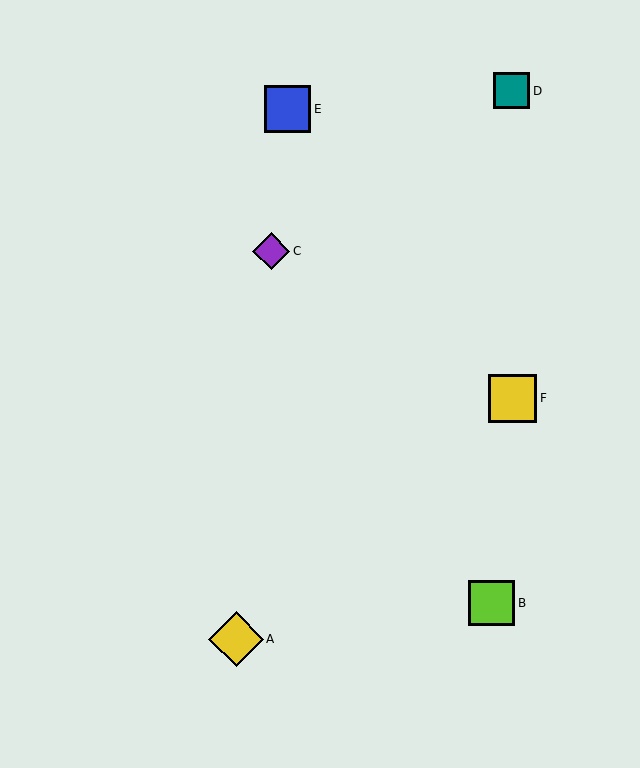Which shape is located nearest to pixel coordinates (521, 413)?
The yellow square (labeled F) at (513, 398) is nearest to that location.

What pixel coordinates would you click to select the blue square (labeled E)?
Click at (288, 109) to select the blue square E.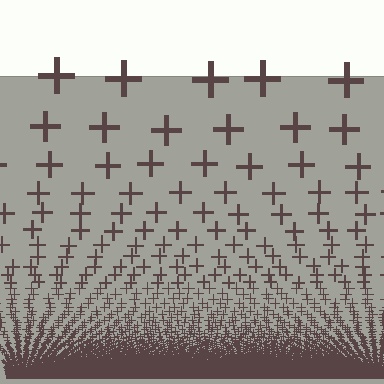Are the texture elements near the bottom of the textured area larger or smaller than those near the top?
Smaller. The gradient is inverted — elements near the bottom are smaller and denser.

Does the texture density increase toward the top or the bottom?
Density increases toward the bottom.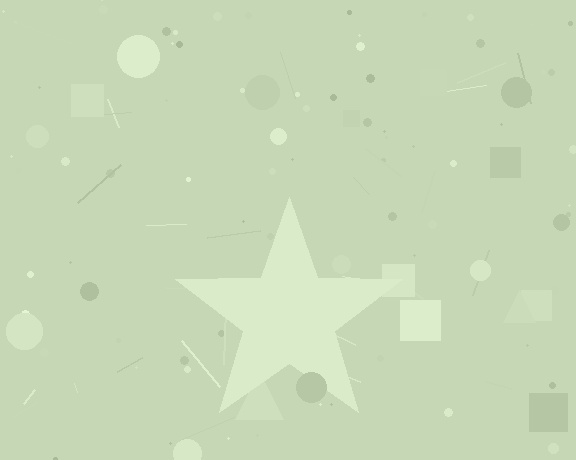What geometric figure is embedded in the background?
A star is embedded in the background.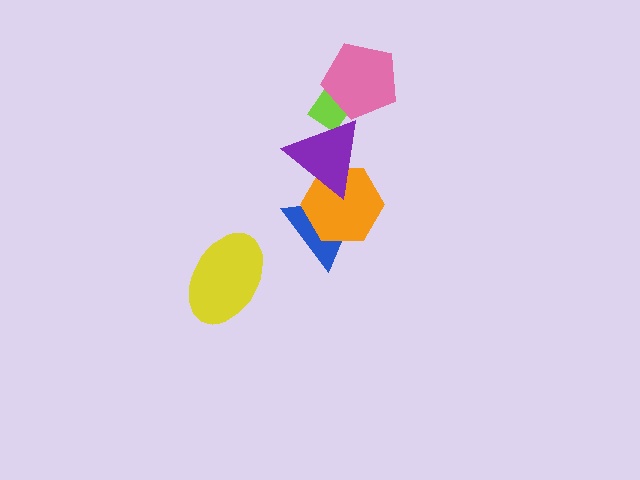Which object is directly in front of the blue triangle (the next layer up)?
The orange hexagon is directly in front of the blue triangle.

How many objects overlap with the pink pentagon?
1 object overlaps with the pink pentagon.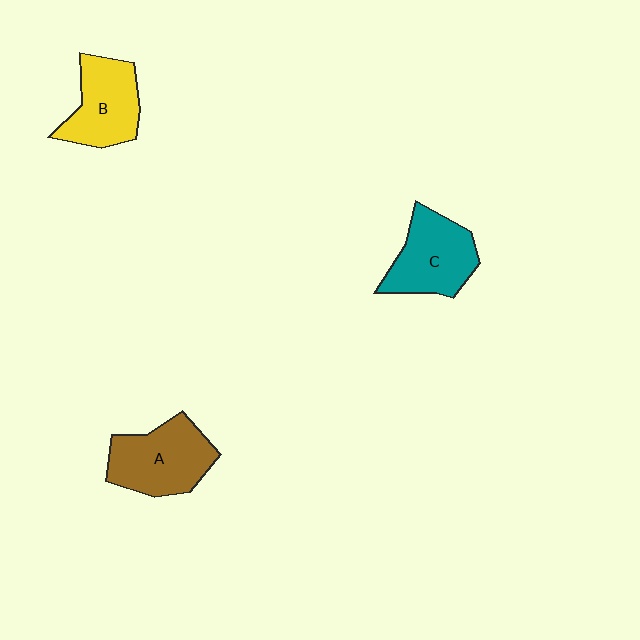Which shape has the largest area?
Shape A (brown).